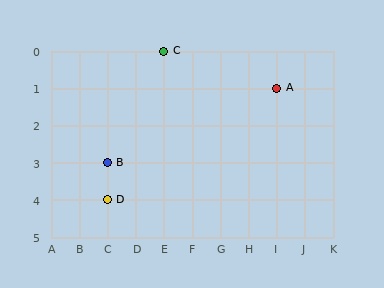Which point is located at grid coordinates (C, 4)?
Point D is at (C, 4).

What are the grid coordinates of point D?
Point D is at grid coordinates (C, 4).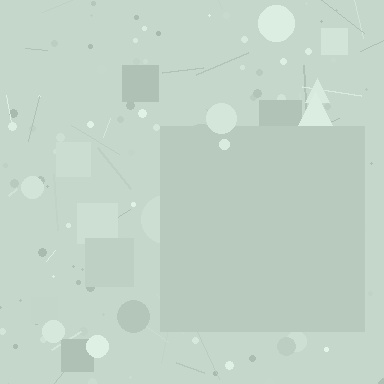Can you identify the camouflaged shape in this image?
The camouflaged shape is a square.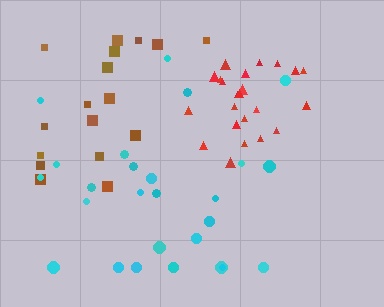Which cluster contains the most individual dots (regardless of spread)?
Cyan (26).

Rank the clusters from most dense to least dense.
red, brown, cyan.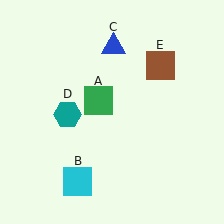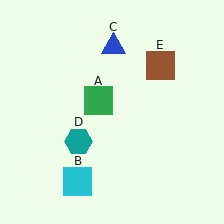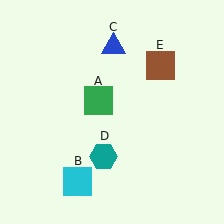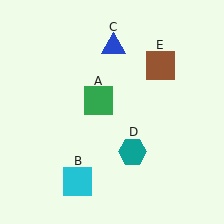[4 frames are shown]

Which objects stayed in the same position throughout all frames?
Green square (object A) and cyan square (object B) and blue triangle (object C) and brown square (object E) remained stationary.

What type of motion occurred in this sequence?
The teal hexagon (object D) rotated counterclockwise around the center of the scene.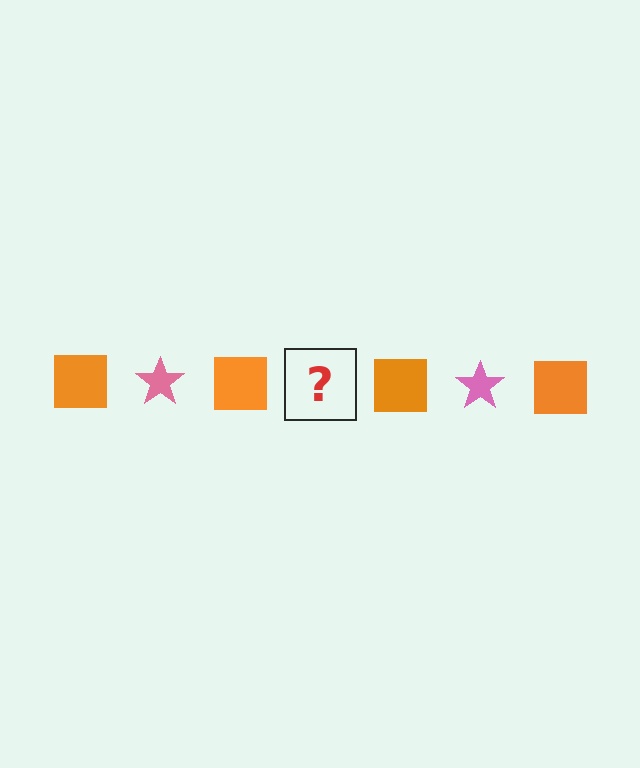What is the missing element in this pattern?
The missing element is a pink star.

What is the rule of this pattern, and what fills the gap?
The rule is that the pattern alternates between orange square and pink star. The gap should be filled with a pink star.